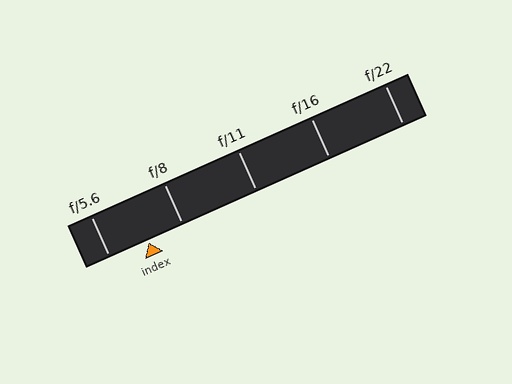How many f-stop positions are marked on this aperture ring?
There are 5 f-stop positions marked.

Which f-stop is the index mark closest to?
The index mark is closest to f/8.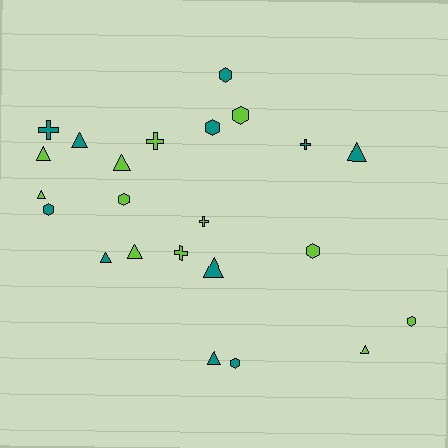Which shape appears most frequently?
Triangle, with 10 objects.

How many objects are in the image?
There are 23 objects.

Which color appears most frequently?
Lime, with 12 objects.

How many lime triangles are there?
There are 5 lime triangles.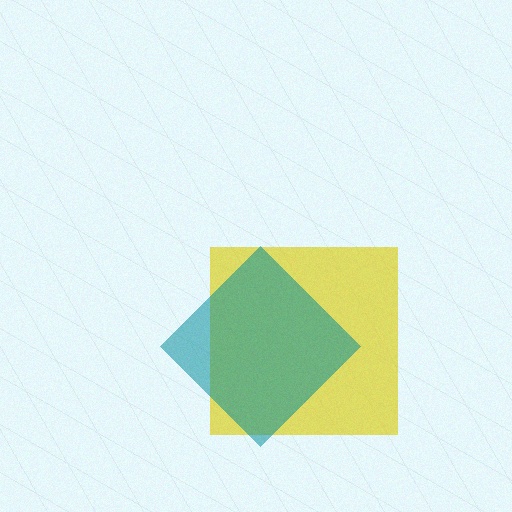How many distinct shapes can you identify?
There are 2 distinct shapes: a yellow square, a teal diamond.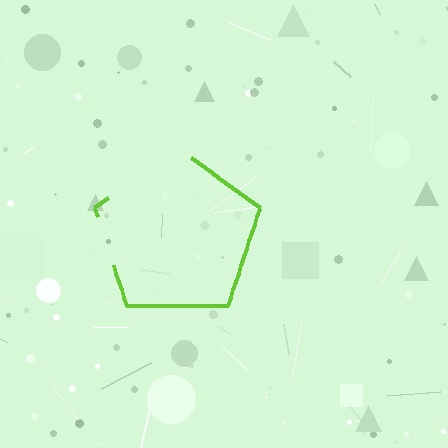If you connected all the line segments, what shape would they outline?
They would outline a pentagon.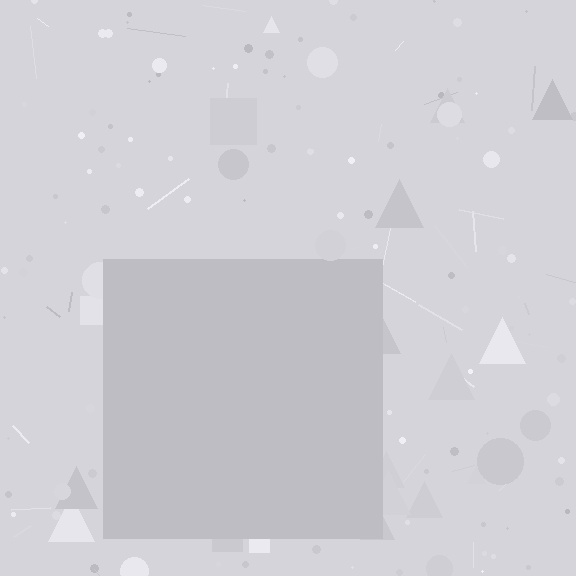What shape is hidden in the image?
A square is hidden in the image.